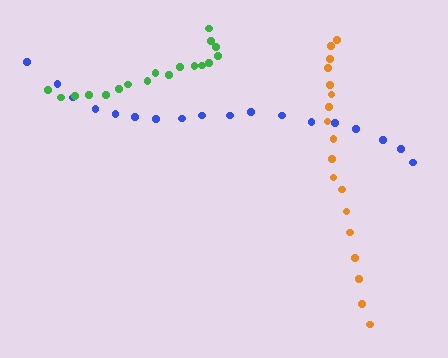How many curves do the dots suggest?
There are 3 distinct paths.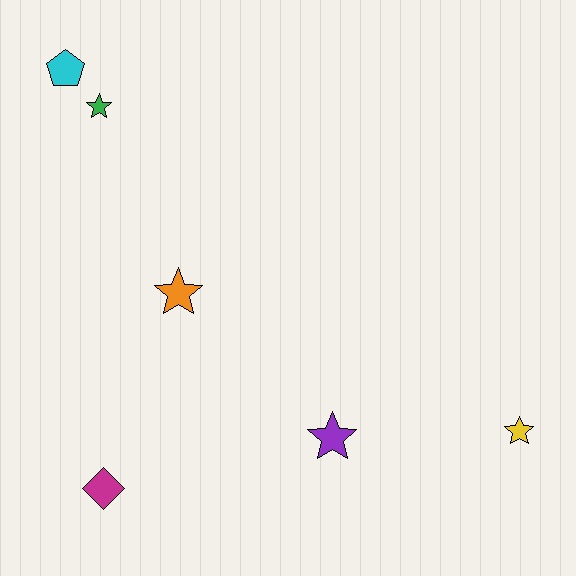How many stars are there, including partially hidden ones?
There are 4 stars.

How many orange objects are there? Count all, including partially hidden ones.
There is 1 orange object.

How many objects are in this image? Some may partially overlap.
There are 6 objects.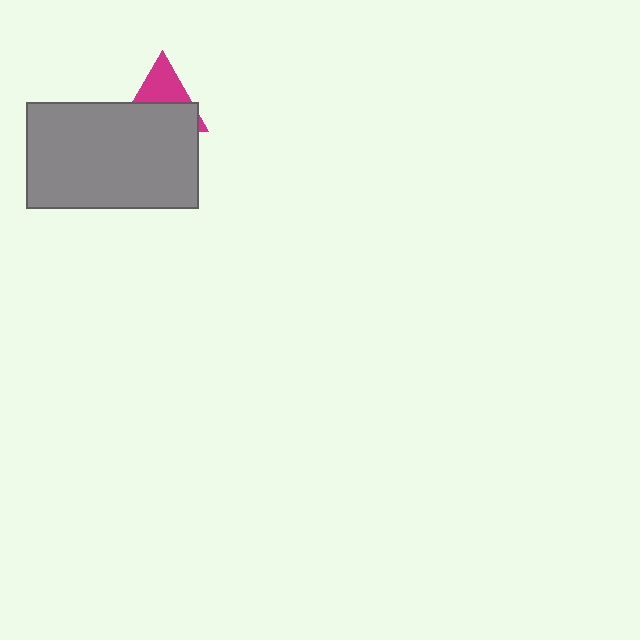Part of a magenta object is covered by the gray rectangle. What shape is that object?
It is a triangle.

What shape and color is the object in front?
The object in front is a gray rectangle.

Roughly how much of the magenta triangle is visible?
A small part of it is visible (roughly 42%).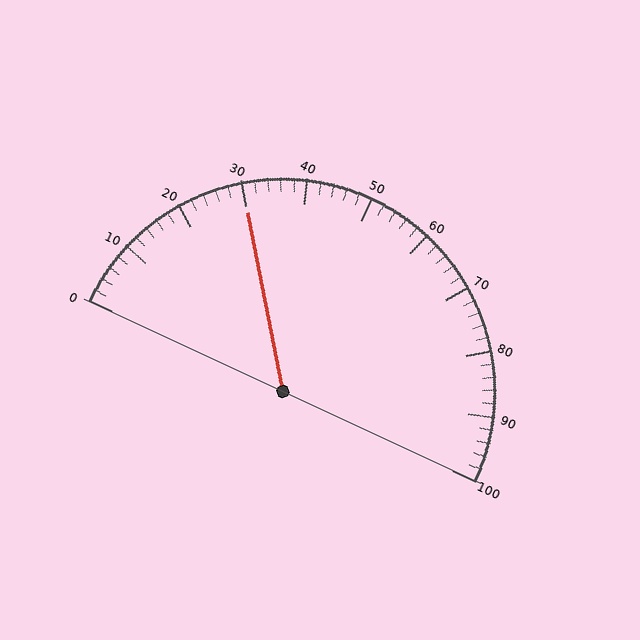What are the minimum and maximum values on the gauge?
The gauge ranges from 0 to 100.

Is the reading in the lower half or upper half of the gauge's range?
The reading is in the lower half of the range (0 to 100).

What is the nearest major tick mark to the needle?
The nearest major tick mark is 30.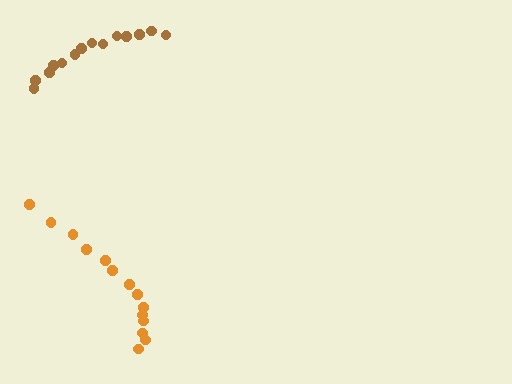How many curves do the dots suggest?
There are 2 distinct paths.